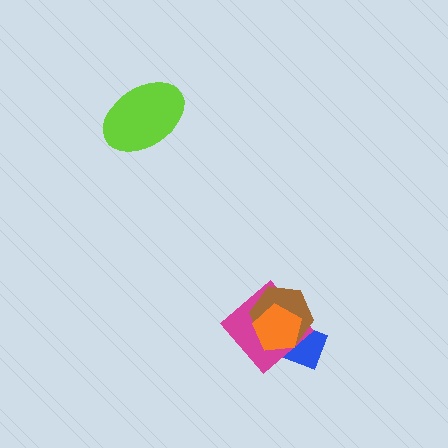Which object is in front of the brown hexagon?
The orange pentagon is in front of the brown hexagon.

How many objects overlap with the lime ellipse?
0 objects overlap with the lime ellipse.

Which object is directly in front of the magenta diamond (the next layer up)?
The brown hexagon is directly in front of the magenta diamond.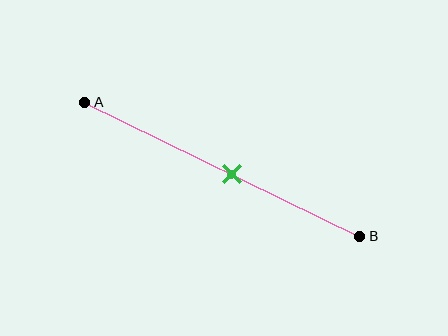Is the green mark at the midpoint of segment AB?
No, the mark is at about 55% from A, not at the 50% midpoint.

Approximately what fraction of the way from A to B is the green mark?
The green mark is approximately 55% of the way from A to B.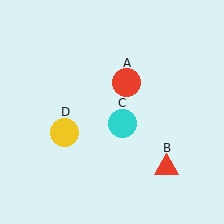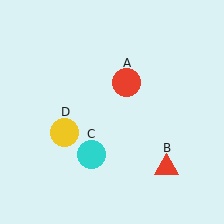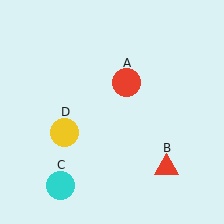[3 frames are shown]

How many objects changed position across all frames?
1 object changed position: cyan circle (object C).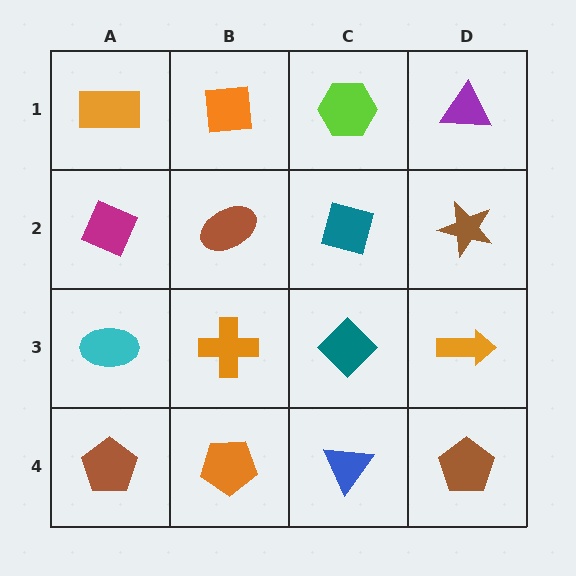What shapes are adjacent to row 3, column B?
A brown ellipse (row 2, column B), an orange pentagon (row 4, column B), a cyan ellipse (row 3, column A), a teal diamond (row 3, column C).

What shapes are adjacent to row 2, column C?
A lime hexagon (row 1, column C), a teal diamond (row 3, column C), a brown ellipse (row 2, column B), a brown star (row 2, column D).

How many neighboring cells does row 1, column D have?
2.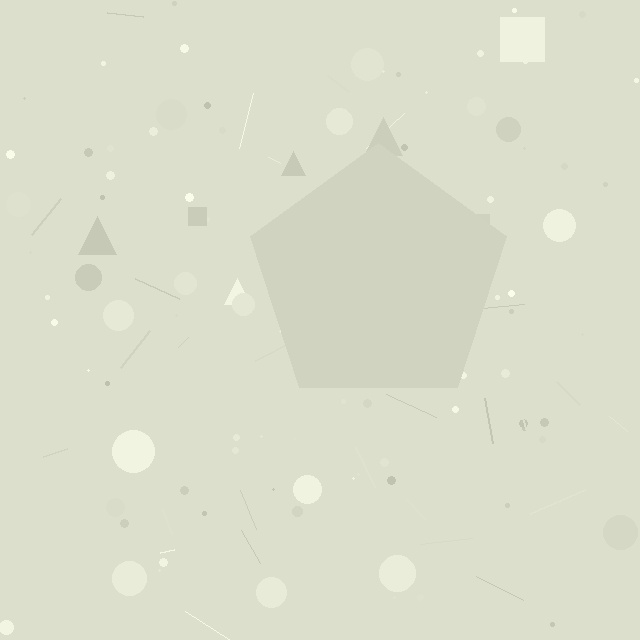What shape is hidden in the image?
A pentagon is hidden in the image.